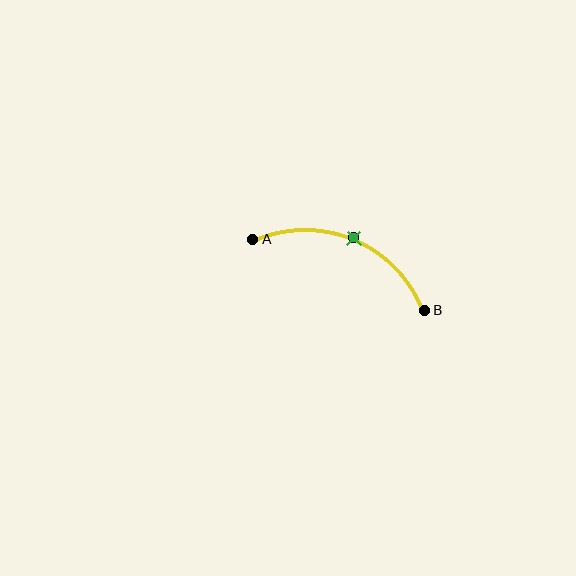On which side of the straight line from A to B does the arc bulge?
The arc bulges above the straight line connecting A and B.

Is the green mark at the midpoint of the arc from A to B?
Yes. The green mark lies on the arc at equal arc-length from both A and B — it is the arc midpoint.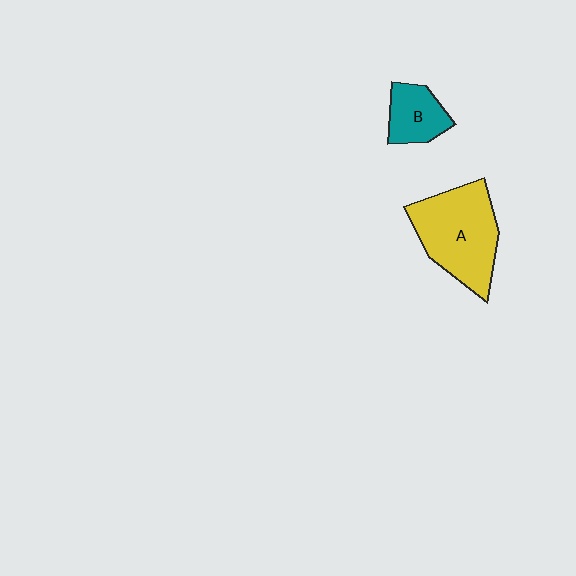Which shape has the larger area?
Shape A (yellow).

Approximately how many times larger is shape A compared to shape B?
Approximately 2.2 times.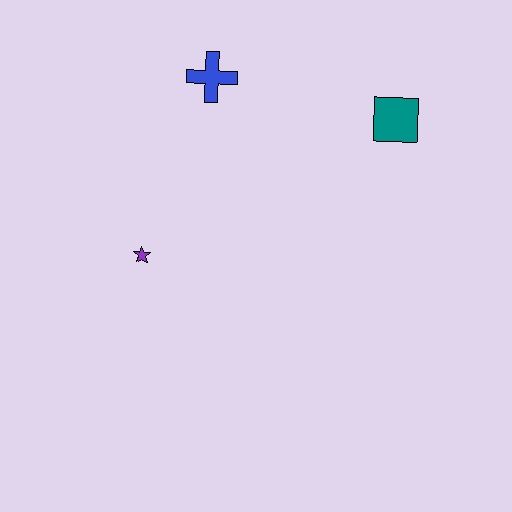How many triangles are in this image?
There are no triangles.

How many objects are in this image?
There are 3 objects.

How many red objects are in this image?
There are no red objects.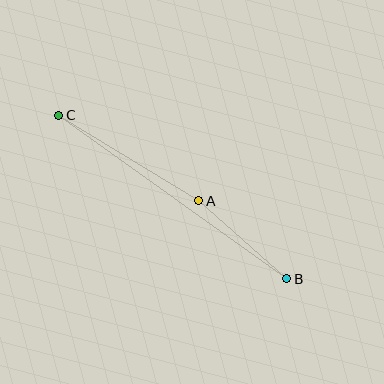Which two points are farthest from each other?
Points B and C are farthest from each other.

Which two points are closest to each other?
Points A and B are closest to each other.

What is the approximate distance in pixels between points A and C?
The distance between A and C is approximately 164 pixels.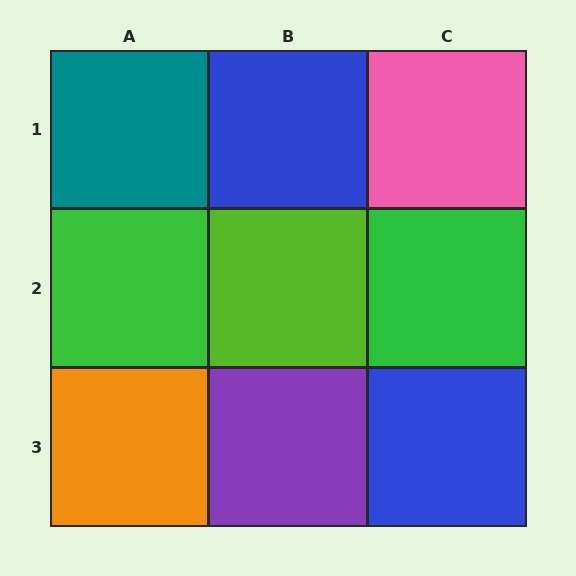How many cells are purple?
1 cell is purple.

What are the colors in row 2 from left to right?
Green, lime, green.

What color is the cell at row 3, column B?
Purple.